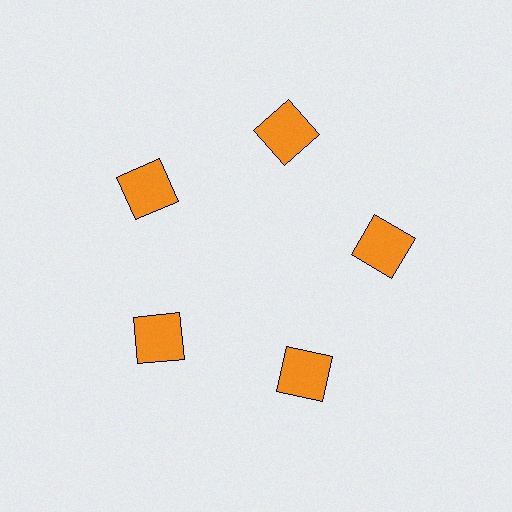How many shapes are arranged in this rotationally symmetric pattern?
There are 5 shapes, arranged in 5 groups of 1.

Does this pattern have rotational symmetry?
Yes, this pattern has 5-fold rotational symmetry. It looks the same after rotating 72 degrees around the center.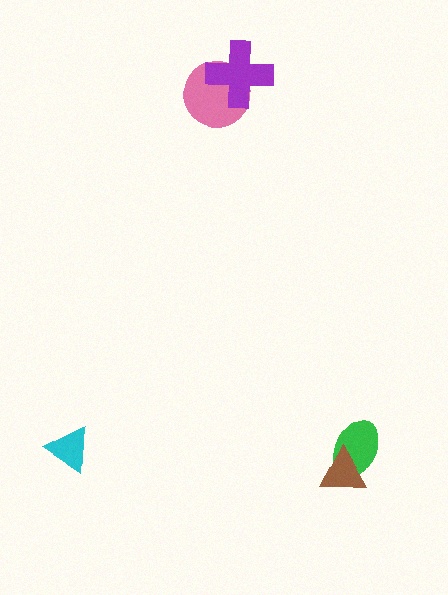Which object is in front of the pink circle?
The purple cross is in front of the pink circle.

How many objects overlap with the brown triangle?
1 object overlaps with the brown triangle.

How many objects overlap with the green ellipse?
1 object overlaps with the green ellipse.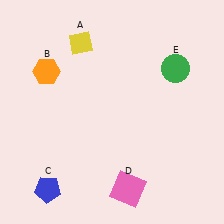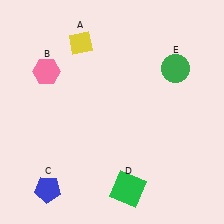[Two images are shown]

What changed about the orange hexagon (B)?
In Image 1, B is orange. In Image 2, it changed to pink.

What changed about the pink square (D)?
In Image 1, D is pink. In Image 2, it changed to green.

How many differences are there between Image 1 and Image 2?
There are 2 differences between the two images.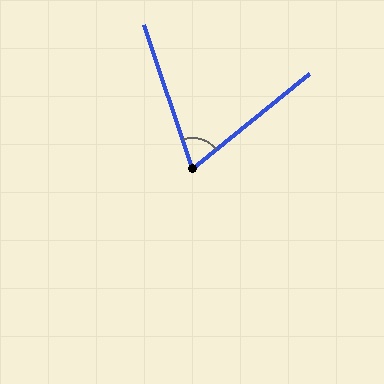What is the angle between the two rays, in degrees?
Approximately 70 degrees.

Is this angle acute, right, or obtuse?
It is acute.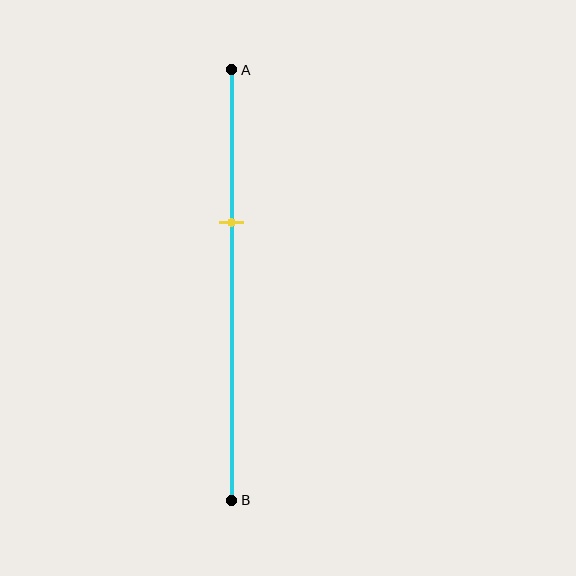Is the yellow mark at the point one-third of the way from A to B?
Yes, the mark is approximately at the one-third point.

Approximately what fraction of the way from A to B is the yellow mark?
The yellow mark is approximately 35% of the way from A to B.